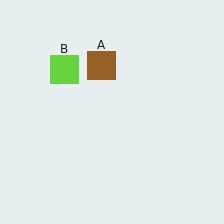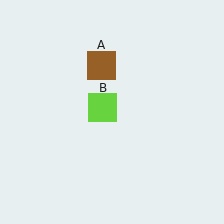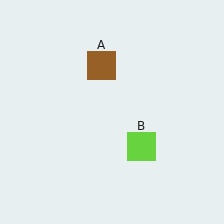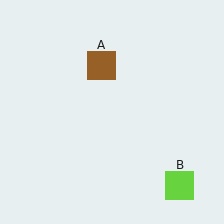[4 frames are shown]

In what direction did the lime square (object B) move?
The lime square (object B) moved down and to the right.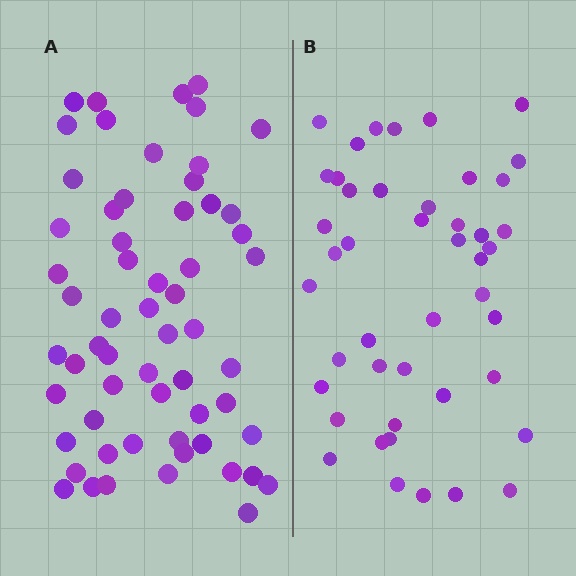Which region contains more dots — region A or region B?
Region A (the left region) has more dots.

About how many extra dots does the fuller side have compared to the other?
Region A has approximately 15 more dots than region B.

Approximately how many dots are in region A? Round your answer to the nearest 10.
About 60 dots.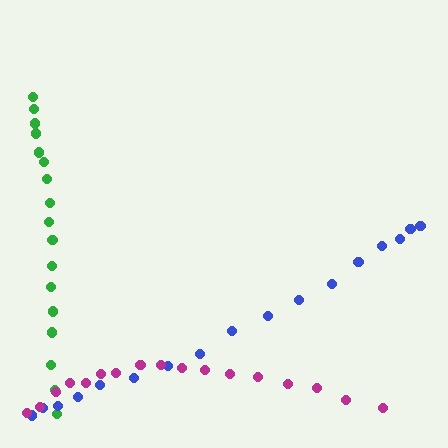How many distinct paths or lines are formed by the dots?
There are 3 distinct paths.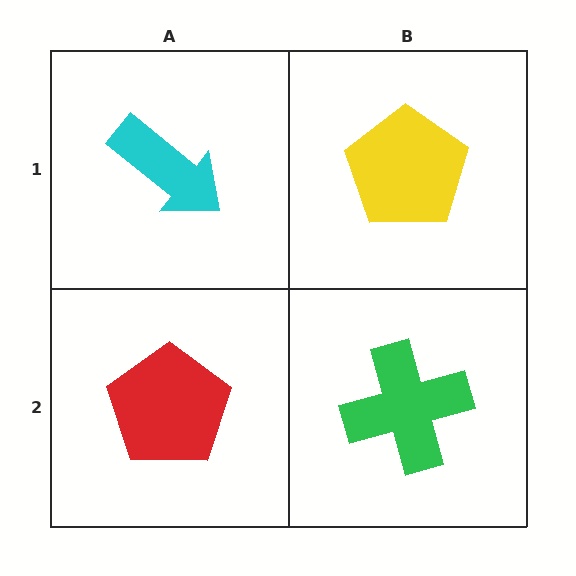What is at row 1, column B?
A yellow pentagon.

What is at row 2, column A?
A red pentagon.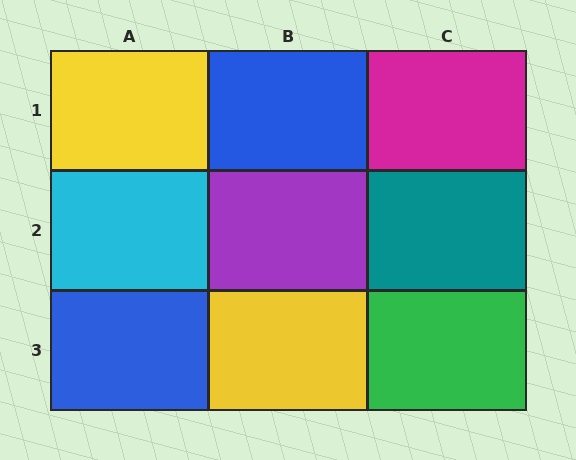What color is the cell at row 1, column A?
Yellow.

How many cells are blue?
2 cells are blue.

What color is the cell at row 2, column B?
Purple.